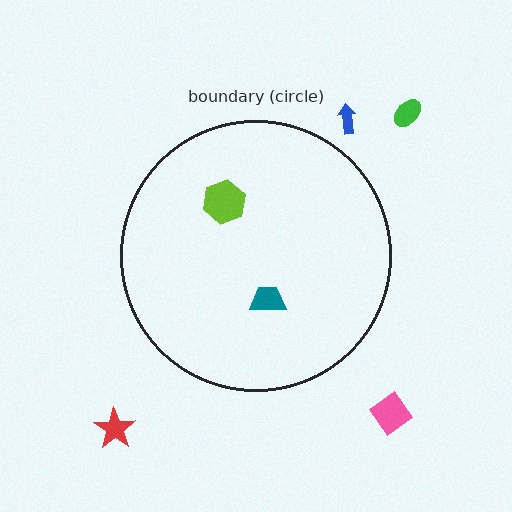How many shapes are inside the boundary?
2 inside, 4 outside.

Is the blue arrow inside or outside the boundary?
Outside.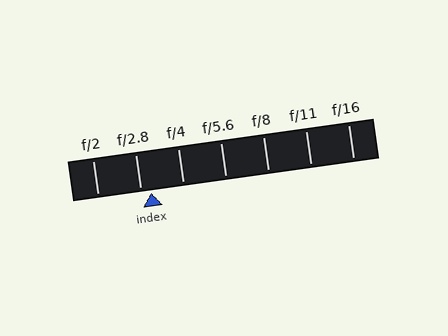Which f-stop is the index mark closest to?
The index mark is closest to f/2.8.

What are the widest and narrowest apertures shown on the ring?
The widest aperture shown is f/2 and the narrowest is f/16.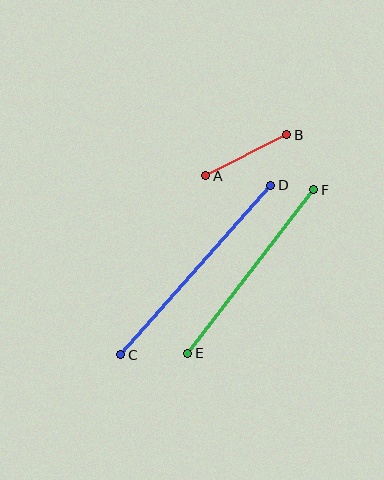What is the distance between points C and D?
The distance is approximately 226 pixels.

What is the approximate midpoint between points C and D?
The midpoint is at approximately (196, 270) pixels.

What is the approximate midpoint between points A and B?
The midpoint is at approximately (246, 155) pixels.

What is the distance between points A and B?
The distance is approximately 91 pixels.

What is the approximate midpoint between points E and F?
The midpoint is at approximately (251, 272) pixels.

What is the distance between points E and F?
The distance is approximately 207 pixels.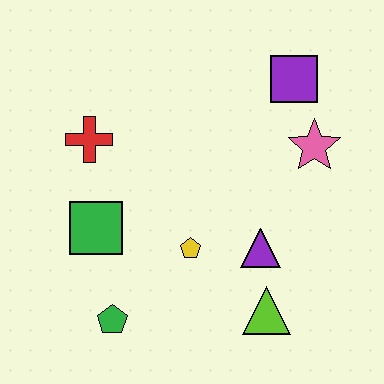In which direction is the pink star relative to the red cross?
The pink star is to the right of the red cross.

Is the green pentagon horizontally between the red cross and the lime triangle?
Yes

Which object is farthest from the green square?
The purple square is farthest from the green square.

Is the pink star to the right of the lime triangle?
Yes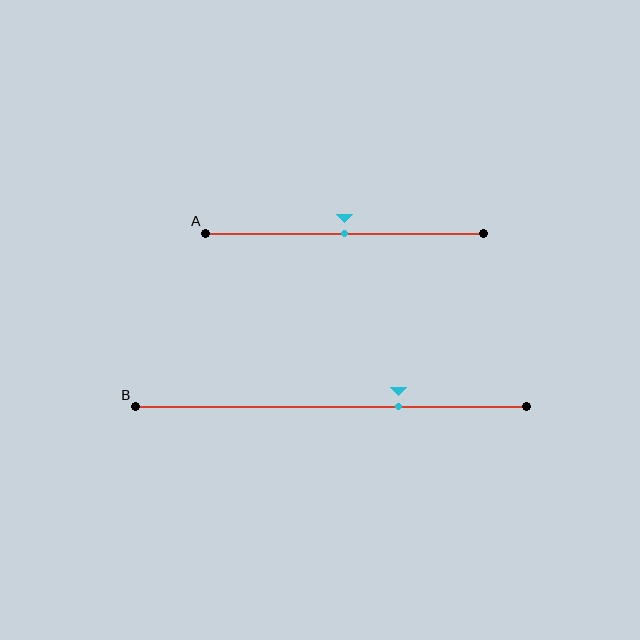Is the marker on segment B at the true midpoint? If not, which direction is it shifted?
No, the marker on segment B is shifted to the right by about 17% of the segment length.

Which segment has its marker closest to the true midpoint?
Segment A has its marker closest to the true midpoint.